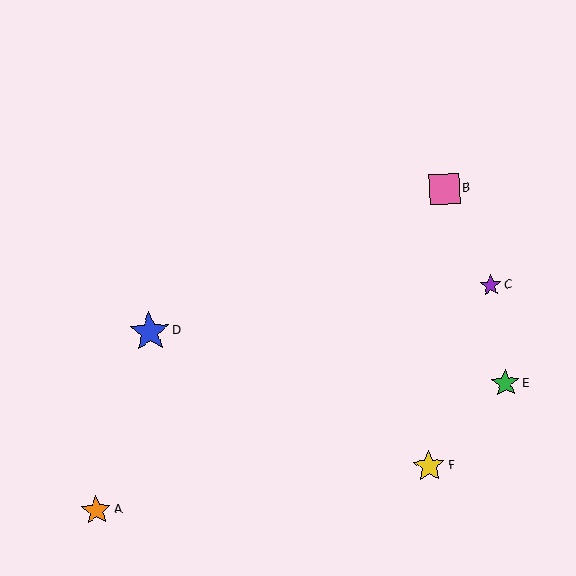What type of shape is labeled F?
Shape F is a yellow star.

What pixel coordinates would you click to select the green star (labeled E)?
Click at (505, 383) to select the green star E.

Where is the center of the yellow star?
The center of the yellow star is at (429, 466).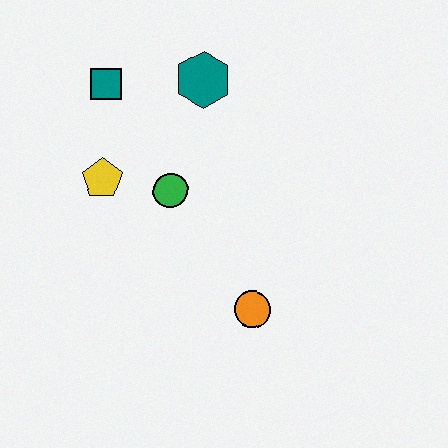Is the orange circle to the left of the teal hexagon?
No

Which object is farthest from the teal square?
The orange circle is farthest from the teal square.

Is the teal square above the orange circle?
Yes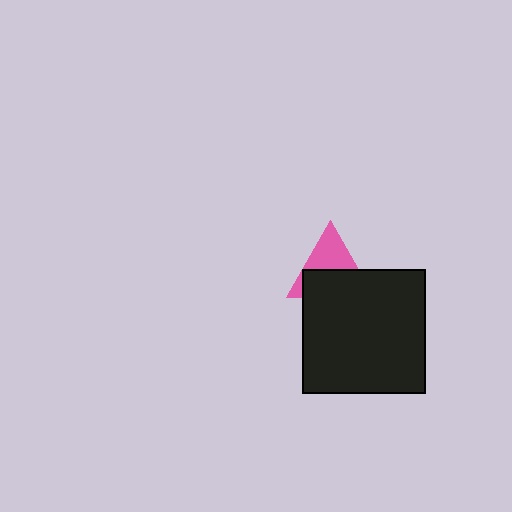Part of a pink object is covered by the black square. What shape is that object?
It is a triangle.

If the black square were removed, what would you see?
You would see the complete pink triangle.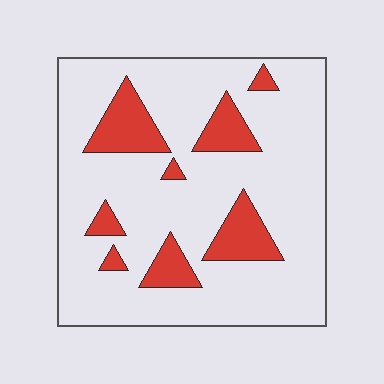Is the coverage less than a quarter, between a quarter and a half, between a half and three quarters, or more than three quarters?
Less than a quarter.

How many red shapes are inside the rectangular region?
8.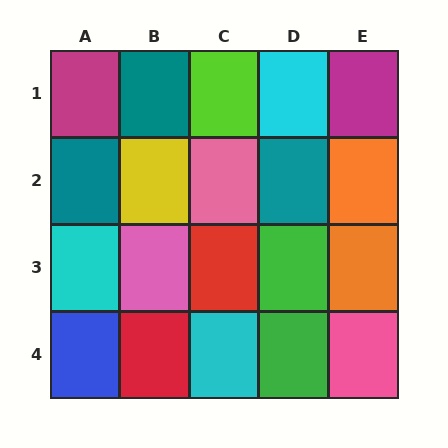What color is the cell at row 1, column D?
Cyan.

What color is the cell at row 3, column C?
Red.